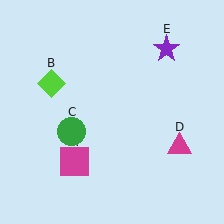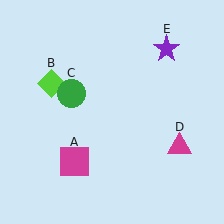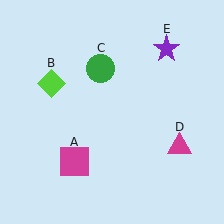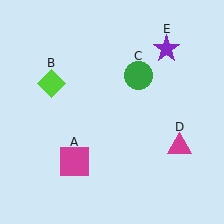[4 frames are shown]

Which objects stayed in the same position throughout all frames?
Magenta square (object A) and lime diamond (object B) and magenta triangle (object D) and purple star (object E) remained stationary.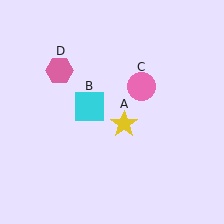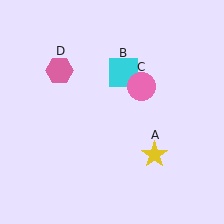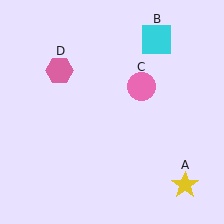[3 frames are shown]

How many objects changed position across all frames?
2 objects changed position: yellow star (object A), cyan square (object B).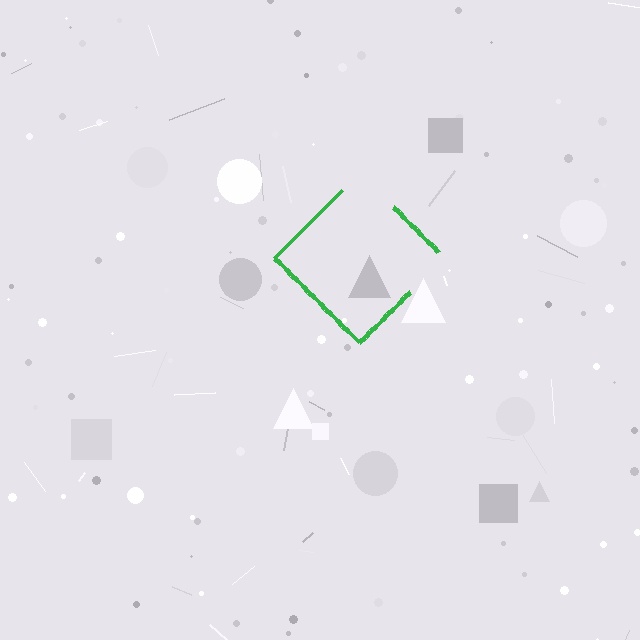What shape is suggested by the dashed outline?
The dashed outline suggests a diamond.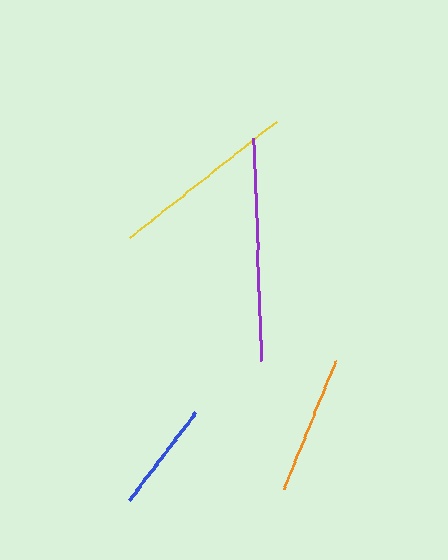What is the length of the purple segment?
The purple segment is approximately 223 pixels long.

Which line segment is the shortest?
The blue line is the shortest at approximately 110 pixels.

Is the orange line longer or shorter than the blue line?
The orange line is longer than the blue line.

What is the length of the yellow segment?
The yellow segment is approximately 188 pixels long.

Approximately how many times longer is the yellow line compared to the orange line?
The yellow line is approximately 1.4 times the length of the orange line.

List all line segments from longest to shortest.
From longest to shortest: purple, yellow, orange, blue.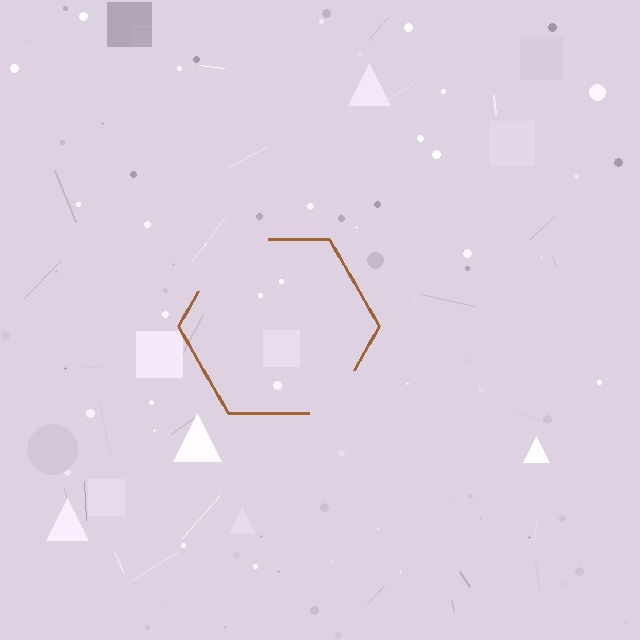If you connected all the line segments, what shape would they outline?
They would outline a hexagon.